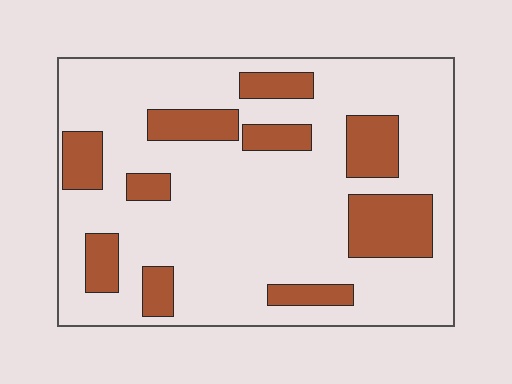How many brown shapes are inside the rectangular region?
10.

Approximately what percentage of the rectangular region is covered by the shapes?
Approximately 25%.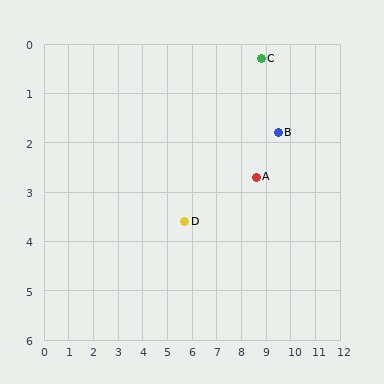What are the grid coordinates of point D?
Point D is at approximately (5.7, 3.6).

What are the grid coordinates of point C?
Point C is at approximately (8.8, 0.3).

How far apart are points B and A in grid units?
Points B and A are about 1.3 grid units apart.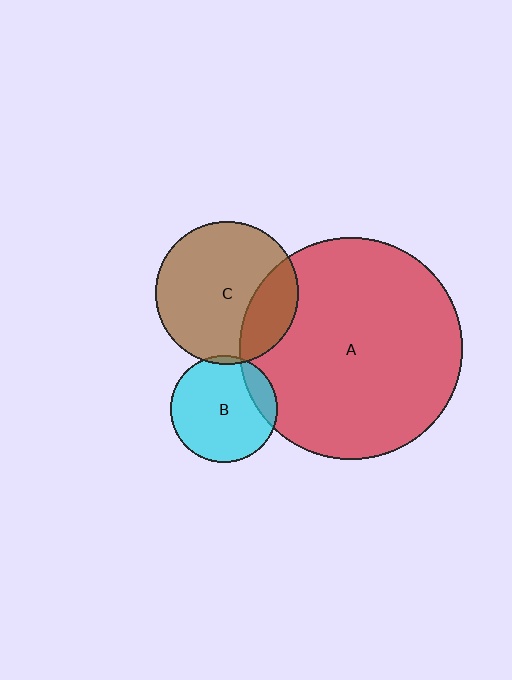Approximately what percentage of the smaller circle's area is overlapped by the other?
Approximately 5%.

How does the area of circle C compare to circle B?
Approximately 1.8 times.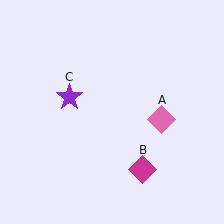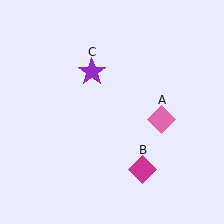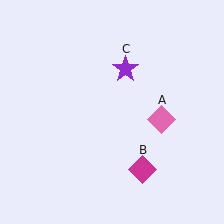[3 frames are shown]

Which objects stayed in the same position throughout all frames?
Pink diamond (object A) and magenta diamond (object B) remained stationary.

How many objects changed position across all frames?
1 object changed position: purple star (object C).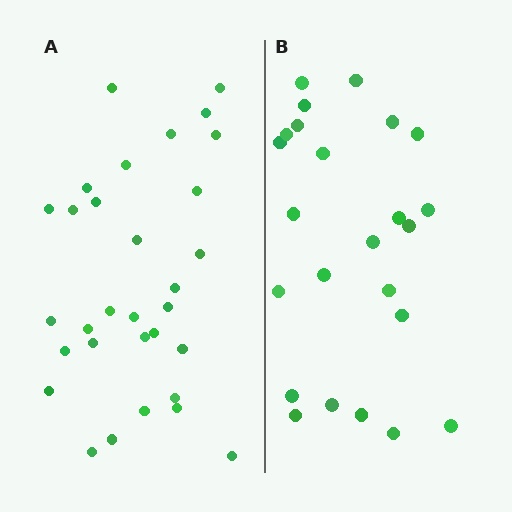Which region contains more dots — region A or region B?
Region A (the left region) has more dots.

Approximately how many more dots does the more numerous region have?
Region A has roughly 8 or so more dots than region B.